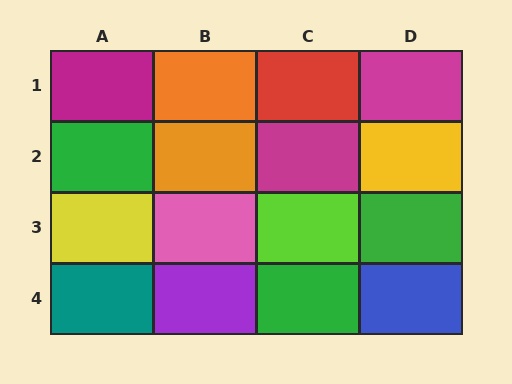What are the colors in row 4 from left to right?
Teal, purple, green, blue.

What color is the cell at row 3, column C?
Lime.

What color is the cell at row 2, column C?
Magenta.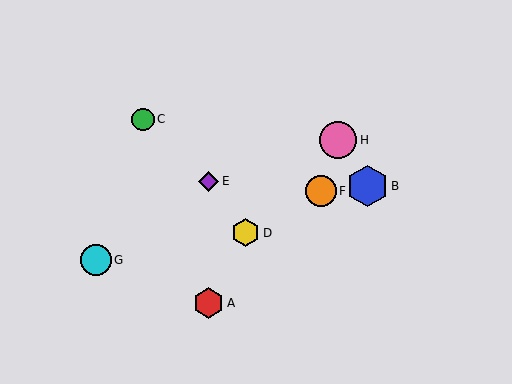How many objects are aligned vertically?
2 objects (A, E) are aligned vertically.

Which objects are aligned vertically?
Objects A, E are aligned vertically.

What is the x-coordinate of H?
Object H is at x≈338.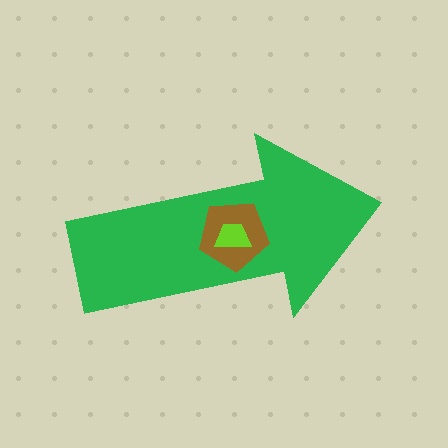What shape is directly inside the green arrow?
The brown pentagon.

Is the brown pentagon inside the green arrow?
Yes.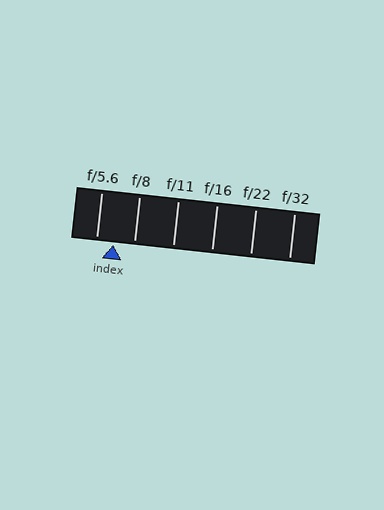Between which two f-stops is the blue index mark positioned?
The index mark is between f/5.6 and f/8.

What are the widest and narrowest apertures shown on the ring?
The widest aperture shown is f/5.6 and the narrowest is f/32.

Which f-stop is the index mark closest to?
The index mark is closest to f/5.6.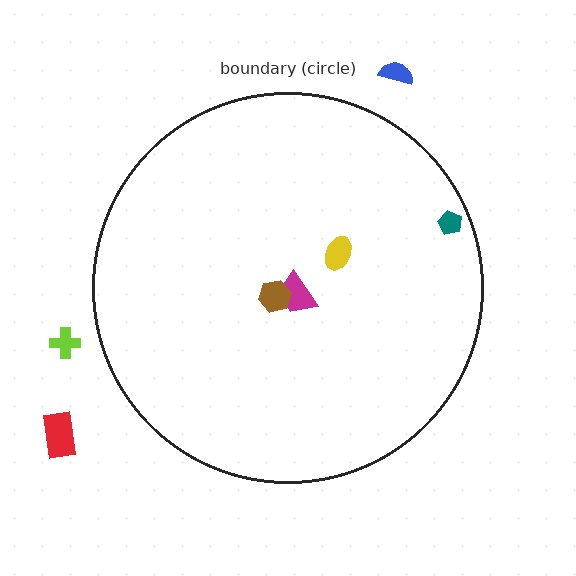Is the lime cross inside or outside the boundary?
Outside.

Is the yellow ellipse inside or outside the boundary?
Inside.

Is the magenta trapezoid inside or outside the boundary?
Inside.